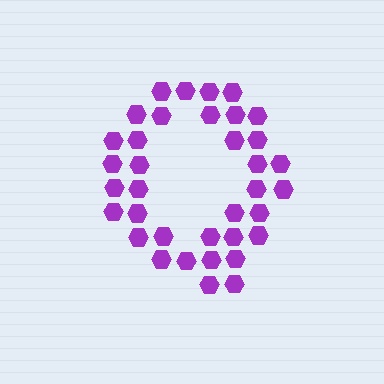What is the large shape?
The large shape is the letter Q.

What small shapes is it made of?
It is made of small hexagons.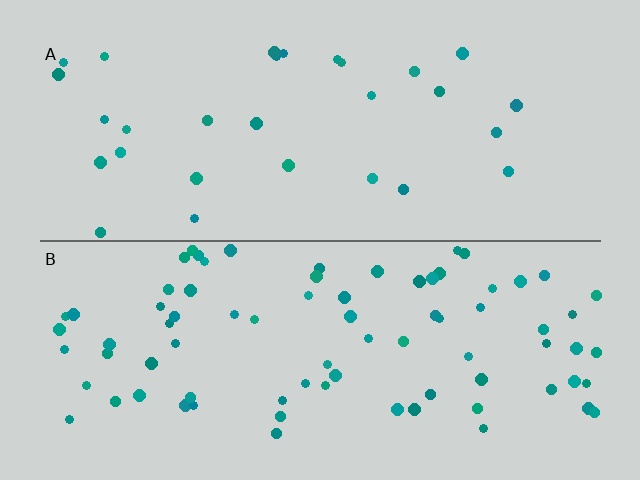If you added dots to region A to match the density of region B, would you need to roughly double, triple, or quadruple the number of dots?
Approximately triple.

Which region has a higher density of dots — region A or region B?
B (the bottom).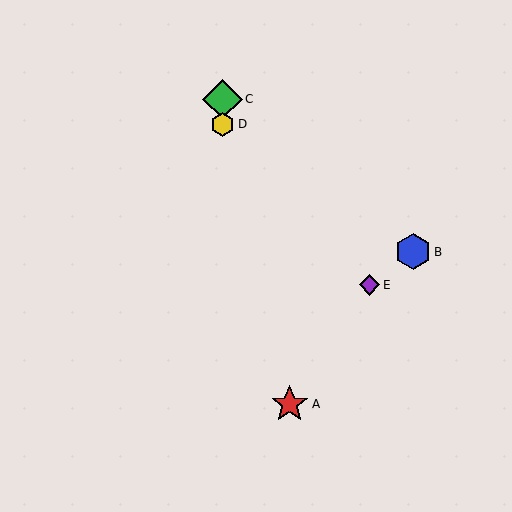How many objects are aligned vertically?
2 objects (C, D) are aligned vertically.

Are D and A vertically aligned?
No, D is at x≈223 and A is at x≈290.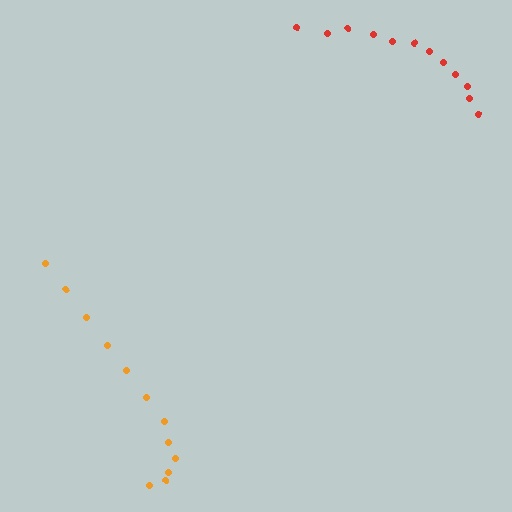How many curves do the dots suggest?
There are 2 distinct paths.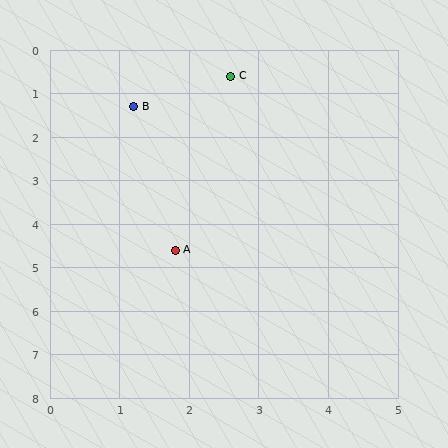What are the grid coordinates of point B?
Point B is at approximately (1.2, 1.3).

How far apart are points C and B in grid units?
Points C and B are about 1.6 grid units apart.